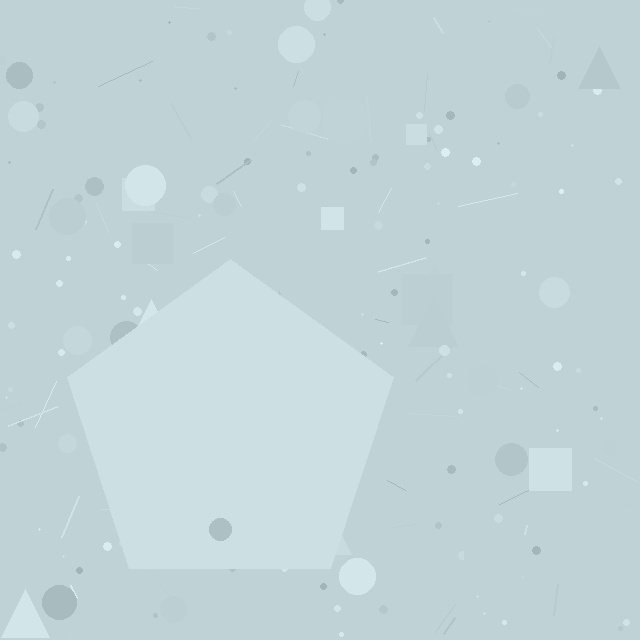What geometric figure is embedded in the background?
A pentagon is embedded in the background.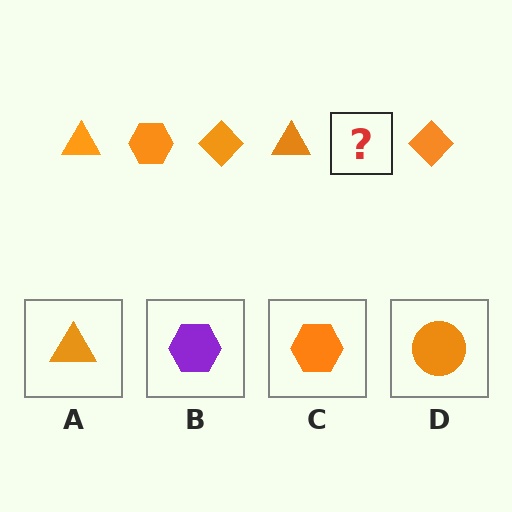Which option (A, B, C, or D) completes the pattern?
C.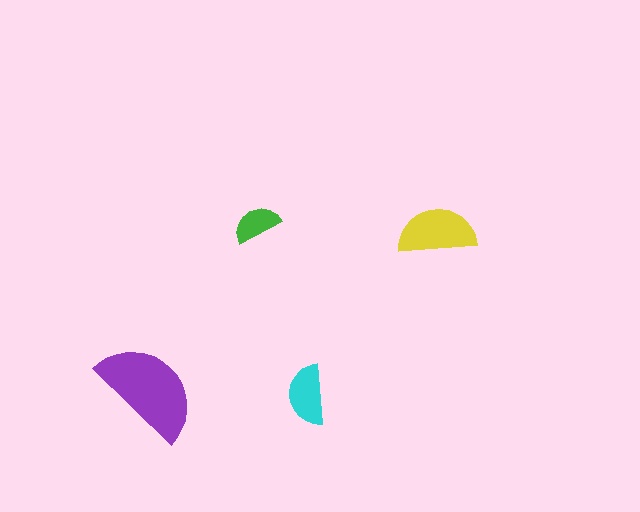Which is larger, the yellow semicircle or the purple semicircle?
The purple one.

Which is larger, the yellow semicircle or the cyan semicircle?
The yellow one.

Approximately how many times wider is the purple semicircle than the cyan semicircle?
About 2 times wider.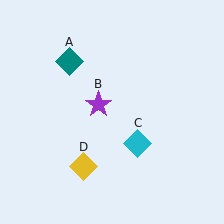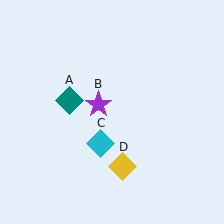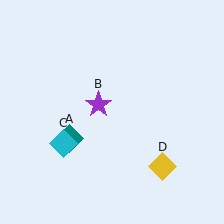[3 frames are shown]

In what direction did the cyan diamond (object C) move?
The cyan diamond (object C) moved left.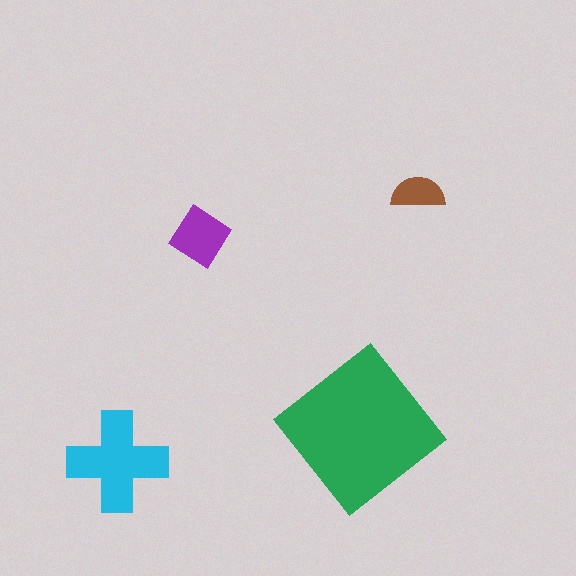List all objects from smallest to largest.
The brown semicircle, the purple diamond, the cyan cross, the green diamond.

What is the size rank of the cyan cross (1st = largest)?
2nd.